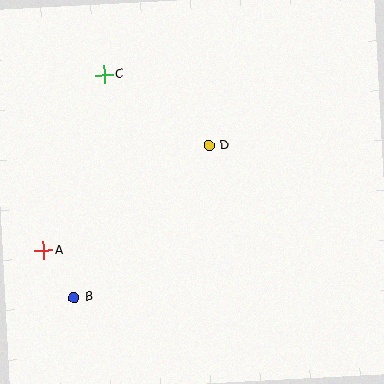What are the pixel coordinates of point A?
Point A is at (44, 250).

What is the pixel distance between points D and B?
The distance between D and B is 203 pixels.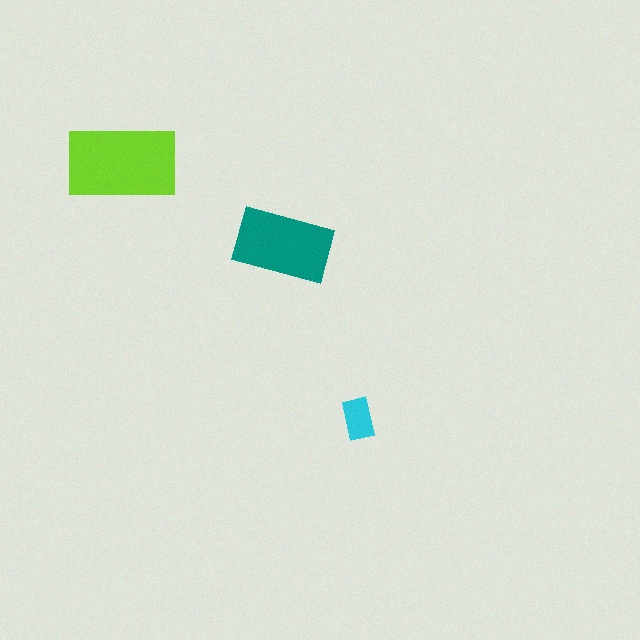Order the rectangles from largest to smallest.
the lime one, the teal one, the cyan one.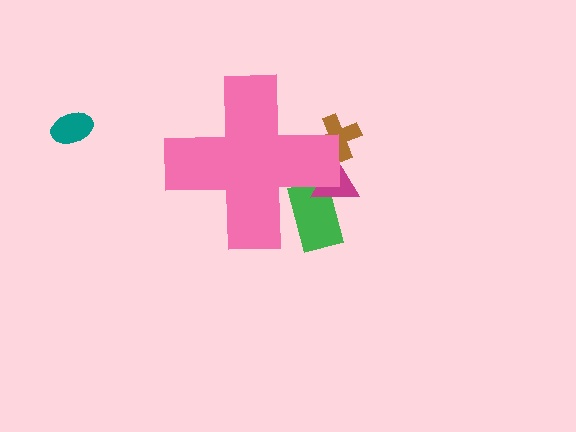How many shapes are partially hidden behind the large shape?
3 shapes are partially hidden.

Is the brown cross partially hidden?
Yes, the brown cross is partially hidden behind the pink cross.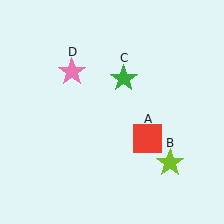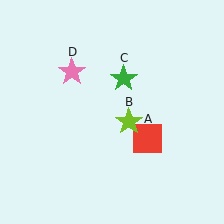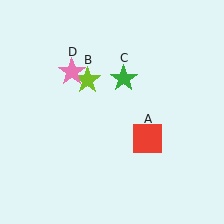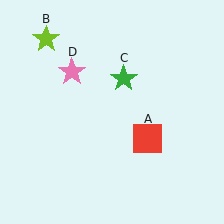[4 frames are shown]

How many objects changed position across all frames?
1 object changed position: lime star (object B).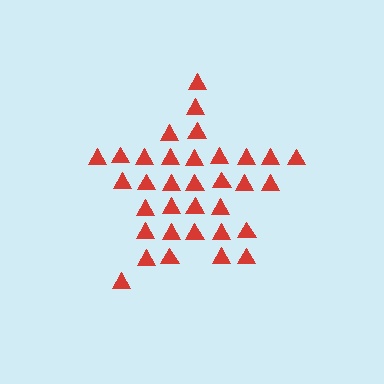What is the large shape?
The large shape is a star.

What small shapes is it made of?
It is made of small triangles.